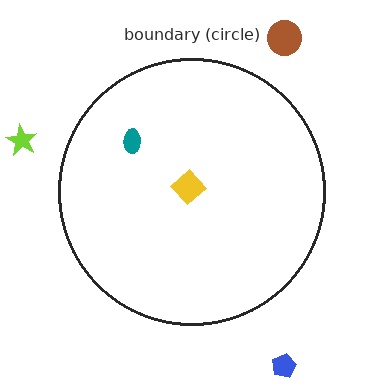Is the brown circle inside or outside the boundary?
Outside.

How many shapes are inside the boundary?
2 inside, 3 outside.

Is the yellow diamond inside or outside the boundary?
Inside.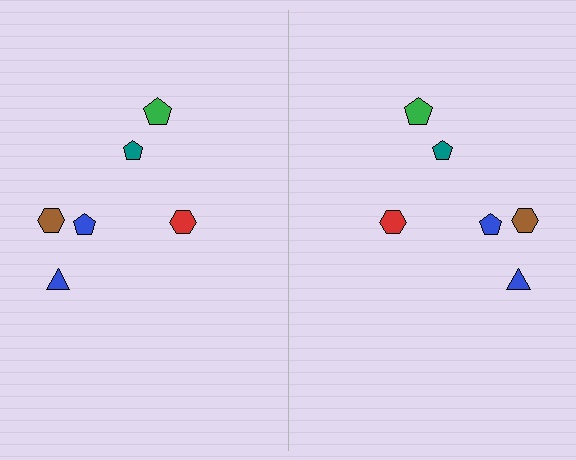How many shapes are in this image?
There are 12 shapes in this image.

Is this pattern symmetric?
Yes, this pattern has bilateral (reflection) symmetry.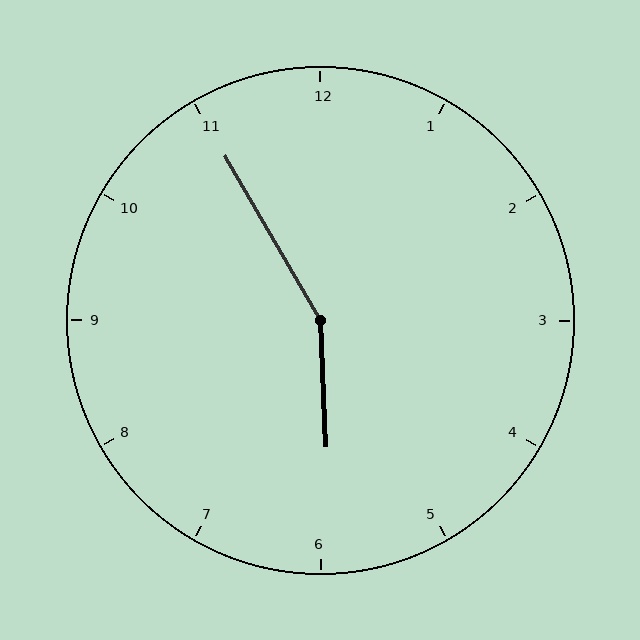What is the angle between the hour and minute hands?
Approximately 152 degrees.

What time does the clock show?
5:55.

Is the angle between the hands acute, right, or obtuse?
It is obtuse.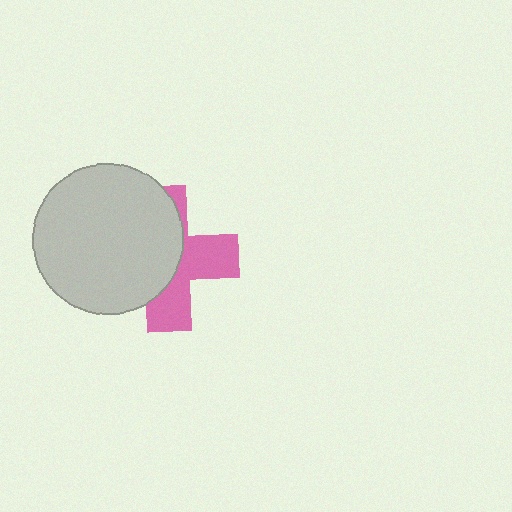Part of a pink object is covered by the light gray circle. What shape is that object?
It is a cross.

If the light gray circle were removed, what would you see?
You would see the complete pink cross.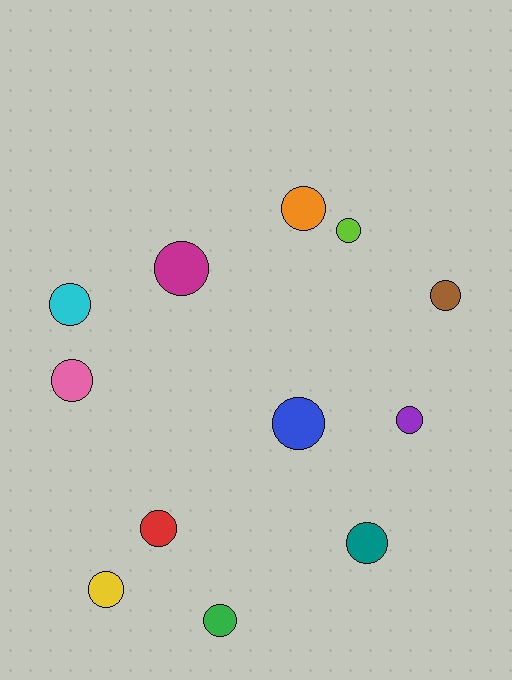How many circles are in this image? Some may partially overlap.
There are 12 circles.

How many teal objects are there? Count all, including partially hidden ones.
There is 1 teal object.